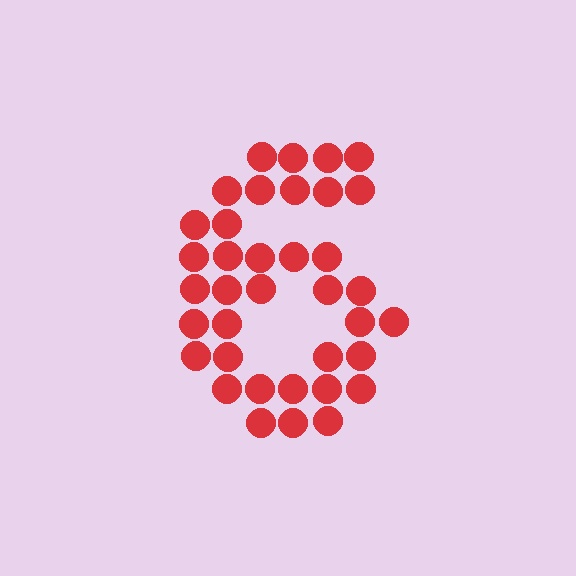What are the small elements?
The small elements are circles.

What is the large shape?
The large shape is the digit 6.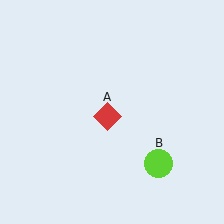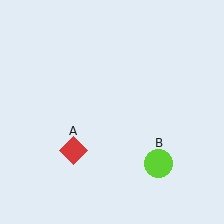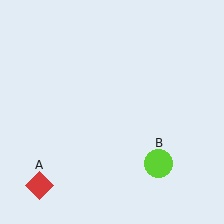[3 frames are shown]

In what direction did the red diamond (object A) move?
The red diamond (object A) moved down and to the left.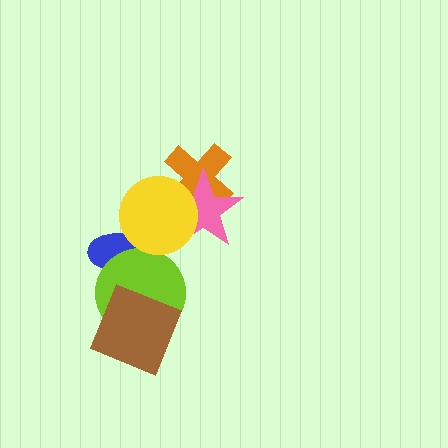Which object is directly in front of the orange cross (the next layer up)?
The pink star is directly in front of the orange cross.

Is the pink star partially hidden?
Yes, it is partially covered by another shape.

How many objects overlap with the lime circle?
2 objects overlap with the lime circle.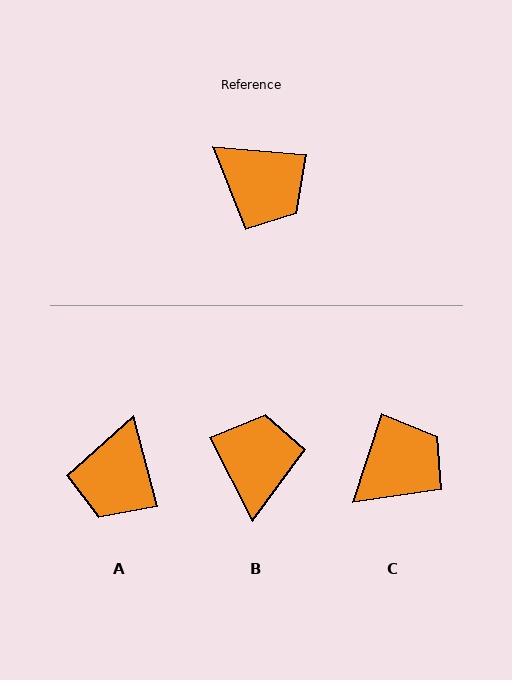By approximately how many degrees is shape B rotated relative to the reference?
Approximately 122 degrees counter-clockwise.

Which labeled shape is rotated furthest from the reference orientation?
B, about 122 degrees away.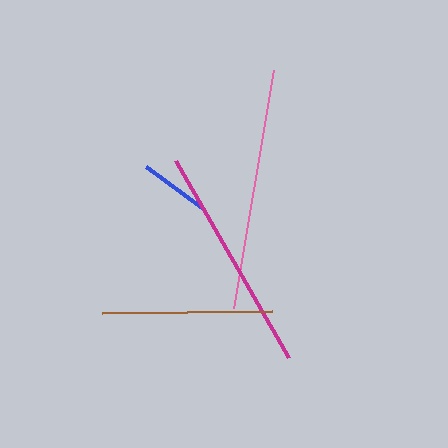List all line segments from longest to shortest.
From longest to shortest: pink, magenta, brown, blue.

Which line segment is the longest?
The pink line is the longest at approximately 241 pixels.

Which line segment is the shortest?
The blue line is the shortest at approximately 70 pixels.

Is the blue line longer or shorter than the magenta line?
The magenta line is longer than the blue line.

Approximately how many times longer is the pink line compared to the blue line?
The pink line is approximately 3.4 times the length of the blue line.